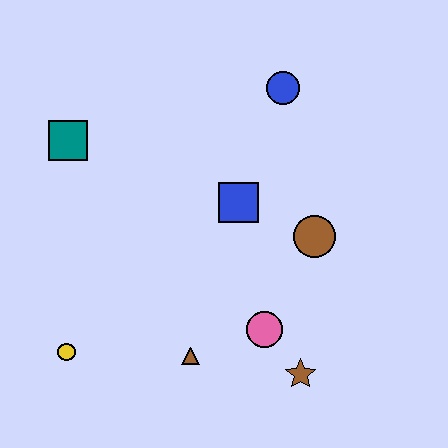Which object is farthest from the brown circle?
The yellow circle is farthest from the brown circle.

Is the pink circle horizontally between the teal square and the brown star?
Yes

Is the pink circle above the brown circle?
No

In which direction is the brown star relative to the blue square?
The brown star is below the blue square.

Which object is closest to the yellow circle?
The brown triangle is closest to the yellow circle.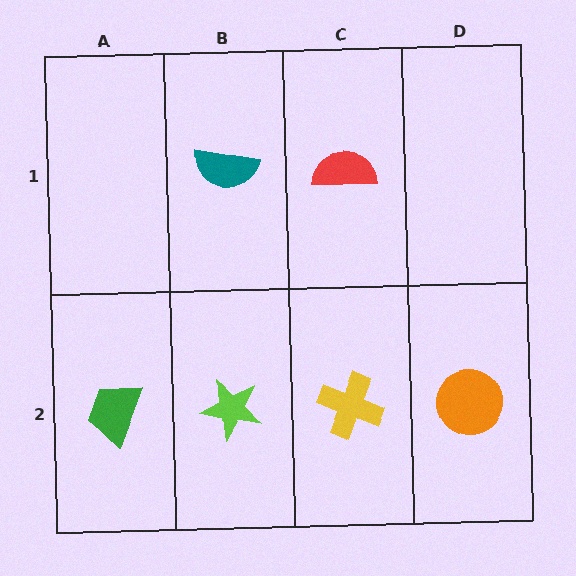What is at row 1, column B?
A teal semicircle.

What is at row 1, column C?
A red semicircle.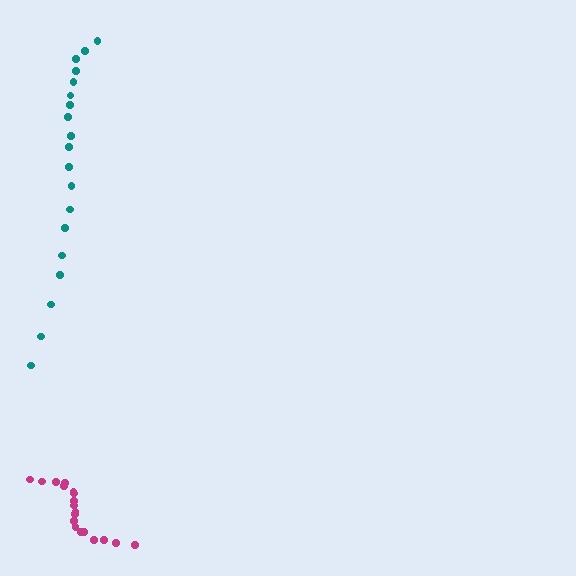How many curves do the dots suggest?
There are 2 distinct paths.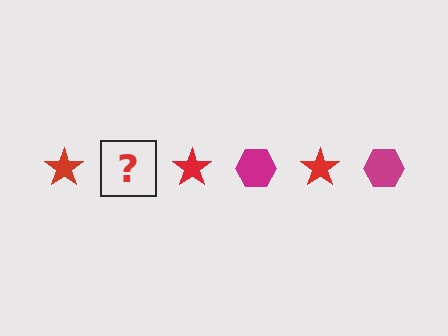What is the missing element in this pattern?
The missing element is a magenta hexagon.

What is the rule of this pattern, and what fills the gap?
The rule is that the pattern alternates between red star and magenta hexagon. The gap should be filled with a magenta hexagon.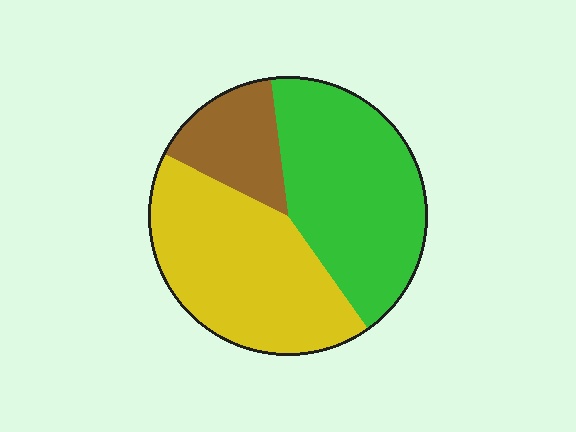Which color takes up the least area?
Brown, at roughly 15%.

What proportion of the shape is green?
Green takes up about two fifths (2/5) of the shape.